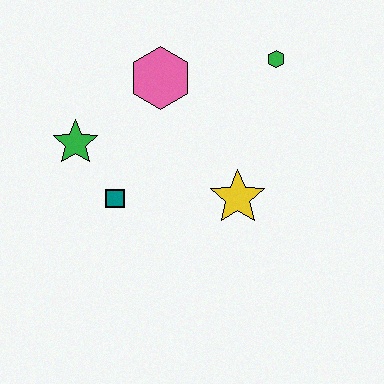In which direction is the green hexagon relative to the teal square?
The green hexagon is to the right of the teal square.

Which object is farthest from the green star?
The green hexagon is farthest from the green star.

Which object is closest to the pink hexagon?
The green star is closest to the pink hexagon.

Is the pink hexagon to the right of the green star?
Yes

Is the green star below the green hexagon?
Yes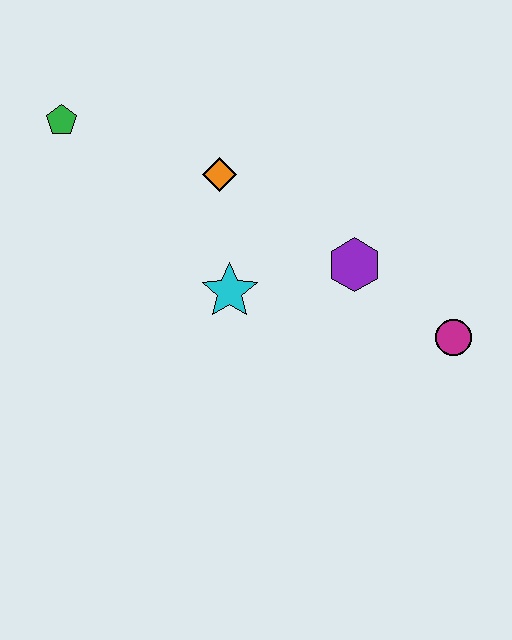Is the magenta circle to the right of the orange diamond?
Yes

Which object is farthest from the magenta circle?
The green pentagon is farthest from the magenta circle.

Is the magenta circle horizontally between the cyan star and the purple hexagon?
No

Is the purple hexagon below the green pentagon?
Yes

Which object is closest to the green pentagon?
The orange diamond is closest to the green pentagon.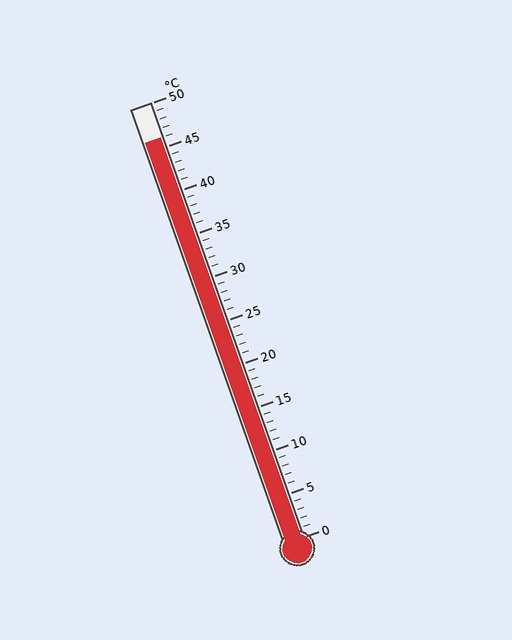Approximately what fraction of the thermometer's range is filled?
The thermometer is filled to approximately 90% of its range.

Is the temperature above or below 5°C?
The temperature is above 5°C.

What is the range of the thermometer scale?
The thermometer scale ranges from 0°C to 50°C.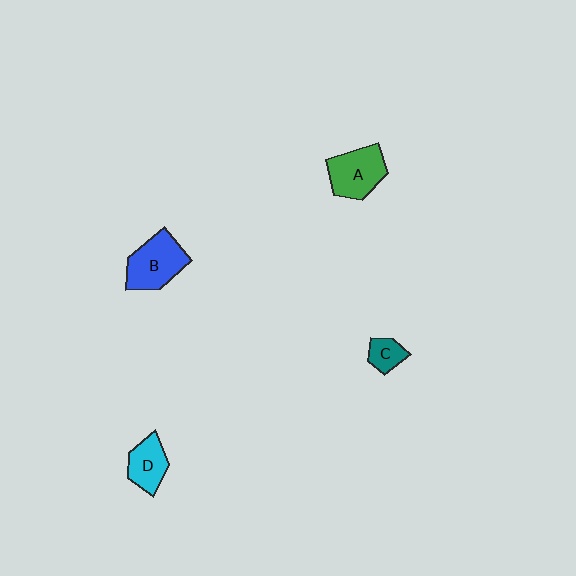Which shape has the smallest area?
Shape C (teal).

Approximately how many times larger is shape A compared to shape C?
Approximately 2.2 times.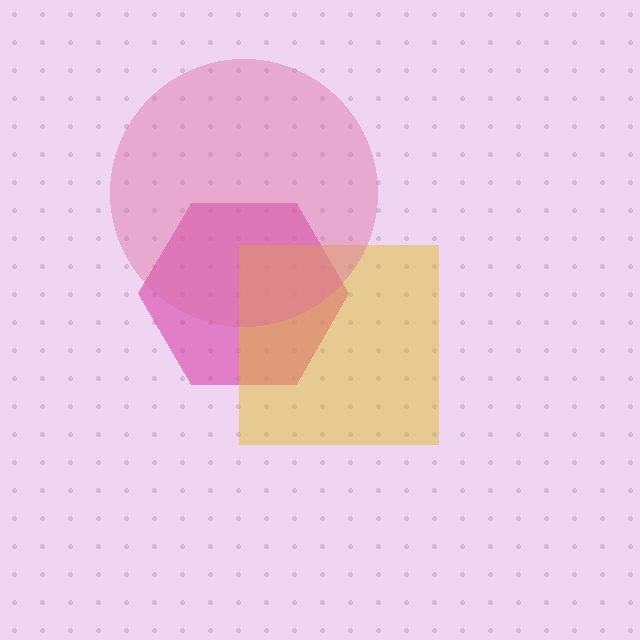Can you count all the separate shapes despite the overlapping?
Yes, there are 3 separate shapes.